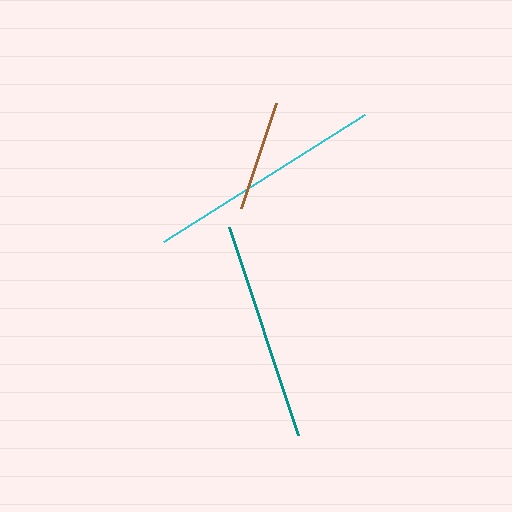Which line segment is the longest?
The cyan line is the longest at approximately 238 pixels.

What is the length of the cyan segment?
The cyan segment is approximately 238 pixels long.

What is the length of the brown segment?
The brown segment is approximately 111 pixels long.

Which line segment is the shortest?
The brown line is the shortest at approximately 111 pixels.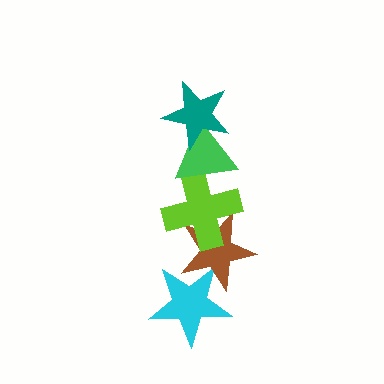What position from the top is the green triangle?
The green triangle is 2nd from the top.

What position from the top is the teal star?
The teal star is 1st from the top.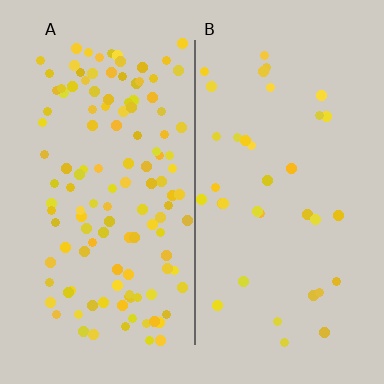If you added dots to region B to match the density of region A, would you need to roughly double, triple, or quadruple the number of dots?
Approximately triple.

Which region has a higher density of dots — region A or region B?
A (the left).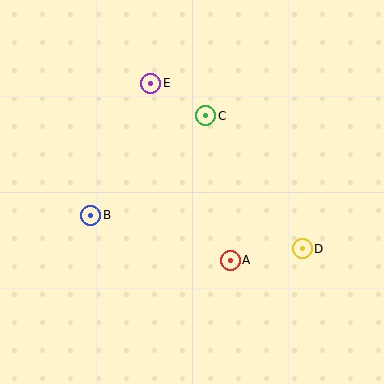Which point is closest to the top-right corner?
Point C is closest to the top-right corner.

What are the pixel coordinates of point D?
Point D is at (302, 249).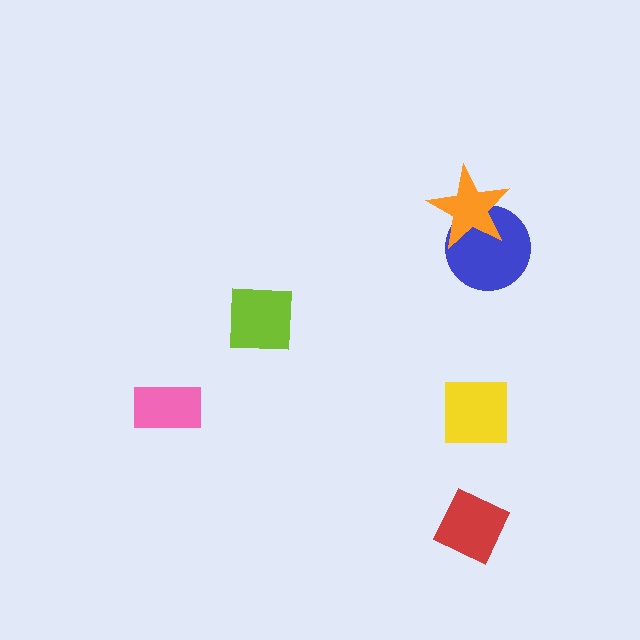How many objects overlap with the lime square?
0 objects overlap with the lime square.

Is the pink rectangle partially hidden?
No, no other shape covers it.